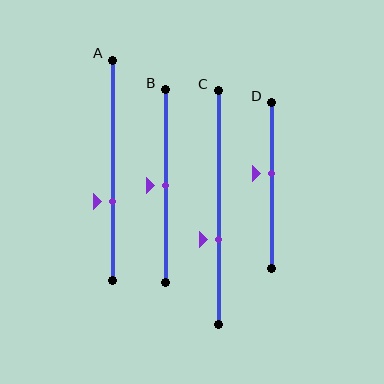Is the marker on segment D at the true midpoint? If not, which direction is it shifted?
No, the marker on segment D is shifted upward by about 7% of the segment length.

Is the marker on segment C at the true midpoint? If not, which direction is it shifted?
No, the marker on segment C is shifted downward by about 14% of the segment length.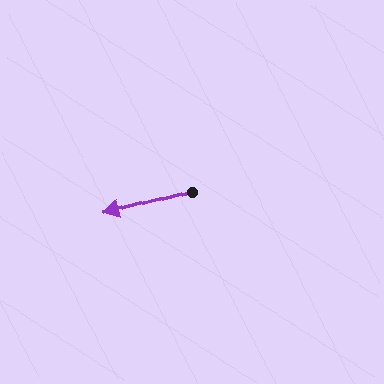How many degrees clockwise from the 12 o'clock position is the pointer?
Approximately 254 degrees.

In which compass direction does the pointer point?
West.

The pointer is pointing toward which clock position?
Roughly 8 o'clock.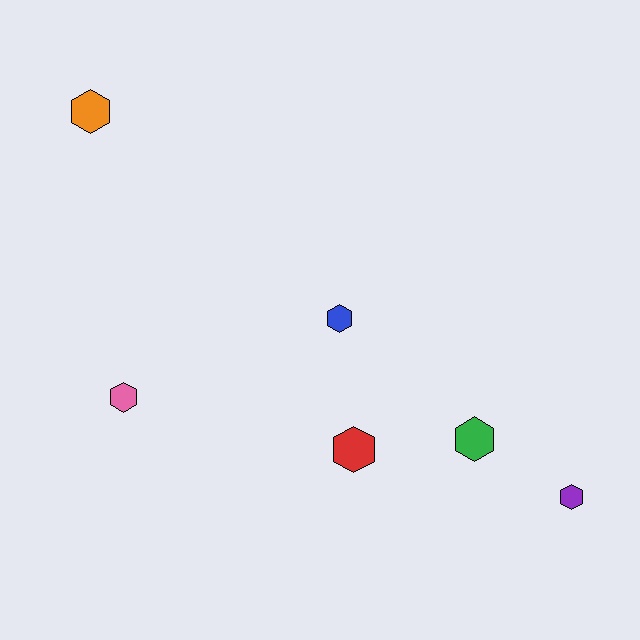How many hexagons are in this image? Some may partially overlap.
There are 6 hexagons.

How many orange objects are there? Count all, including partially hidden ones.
There is 1 orange object.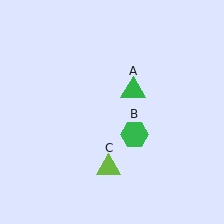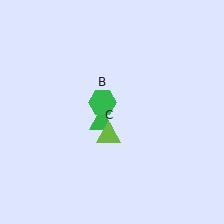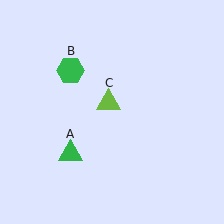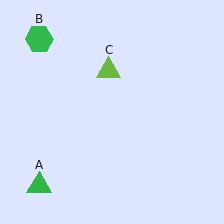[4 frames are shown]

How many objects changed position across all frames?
3 objects changed position: green triangle (object A), green hexagon (object B), lime triangle (object C).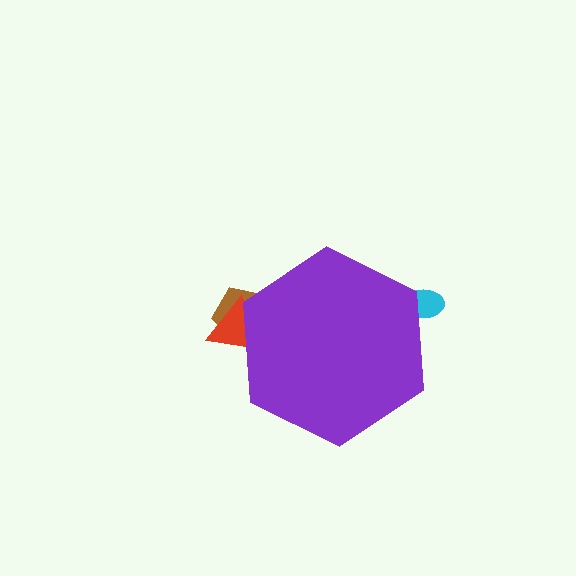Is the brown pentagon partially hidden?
Yes, the brown pentagon is partially hidden behind the purple hexagon.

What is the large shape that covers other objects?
A purple hexagon.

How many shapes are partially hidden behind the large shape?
3 shapes are partially hidden.